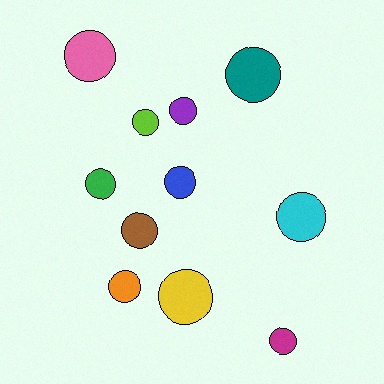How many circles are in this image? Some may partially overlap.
There are 11 circles.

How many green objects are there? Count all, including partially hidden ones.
There is 1 green object.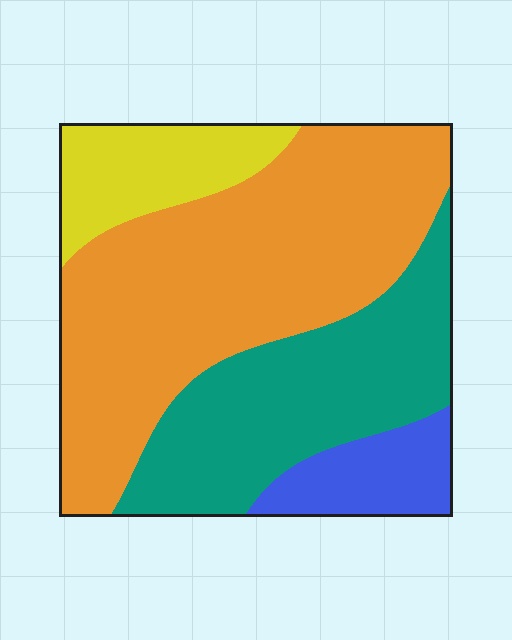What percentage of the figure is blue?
Blue covers around 10% of the figure.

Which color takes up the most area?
Orange, at roughly 50%.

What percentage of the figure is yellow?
Yellow takes up less than a quarter of the figure.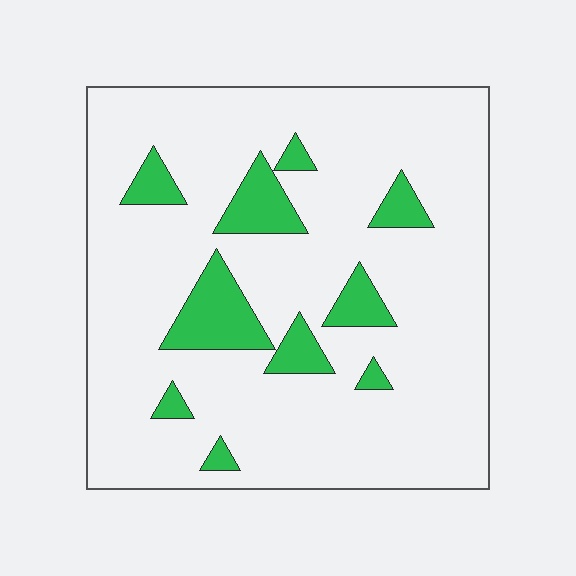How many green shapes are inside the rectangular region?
10.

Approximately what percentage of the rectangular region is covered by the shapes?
Approximately 15%.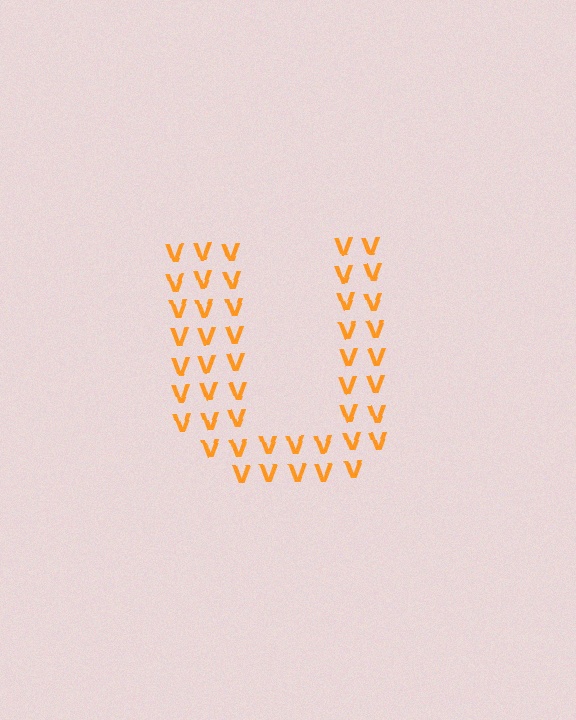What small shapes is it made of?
It is made of small letter V's.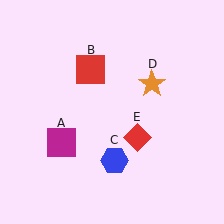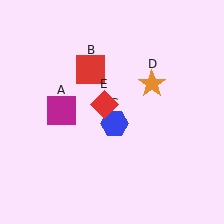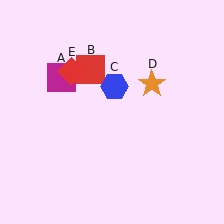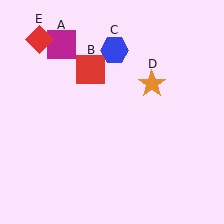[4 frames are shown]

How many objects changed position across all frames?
3 objects changed position: magenta square (object A), blue hexagon (object C), red diamond (object E).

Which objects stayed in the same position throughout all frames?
Red square (object B) and orange star (object D) remained stationary.